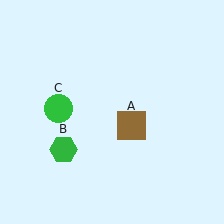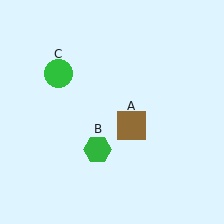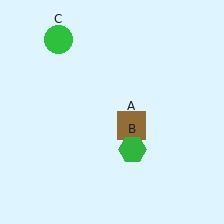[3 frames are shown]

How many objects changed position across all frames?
2 objects changed position: green hexagon (object B), green circle (object C).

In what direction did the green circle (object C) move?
The green circle (object C) moved up.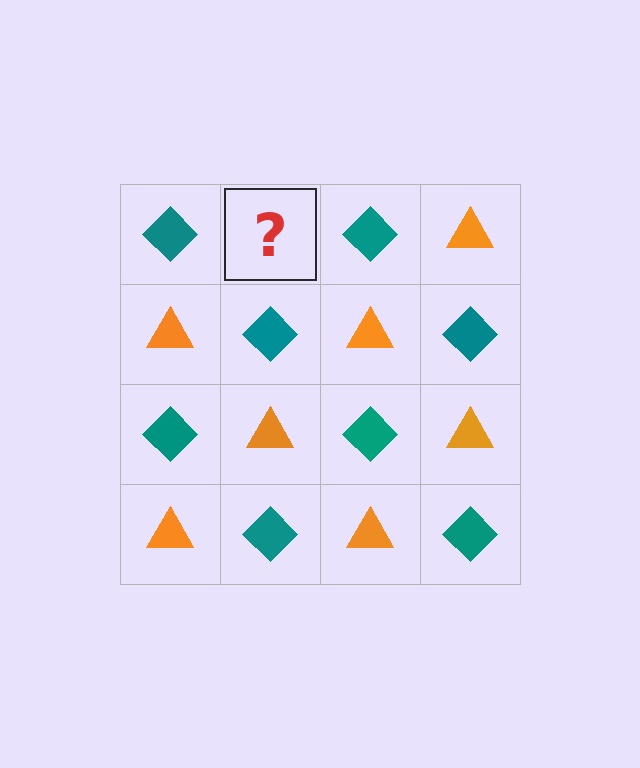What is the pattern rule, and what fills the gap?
The rule is that it alternates teal diamond and orange triangle in a checkerboard pattern. The gap should be filled with an orange triangle.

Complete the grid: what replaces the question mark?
The question mark should be replaced with an orange triangle.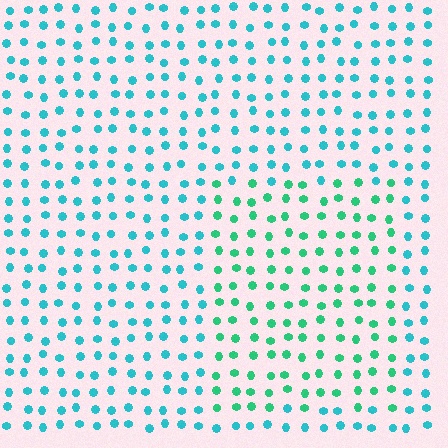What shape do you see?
I see a rectangle.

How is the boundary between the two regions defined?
The boundary is defined purely by a slight shift in hue (about 33 degrees). Spacing, size, and orientation are identical on both sides.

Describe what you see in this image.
The image is filled with small cyan elements in a uniform arrangement. A rectangle-shaped region is visible where the elements are tinted to a slightly different hue, forming a subtle color boundary.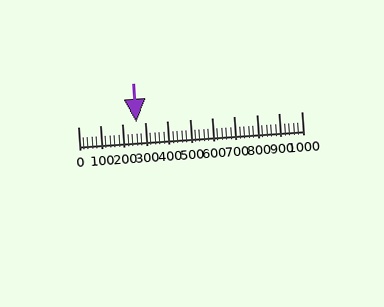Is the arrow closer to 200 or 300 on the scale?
The arrow is closer to 300.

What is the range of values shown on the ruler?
The ruler shows values from 0 to 1000.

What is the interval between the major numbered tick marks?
The major tick marks are spaced 100 units apart.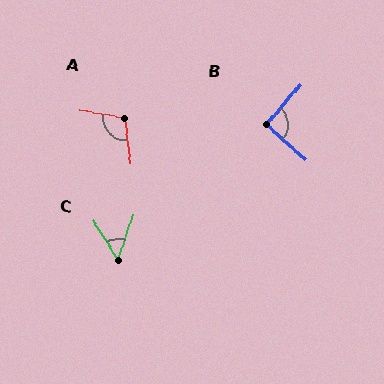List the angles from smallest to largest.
C (51°), B (91°), A (106°).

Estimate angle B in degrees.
Approximately 91 degrees.